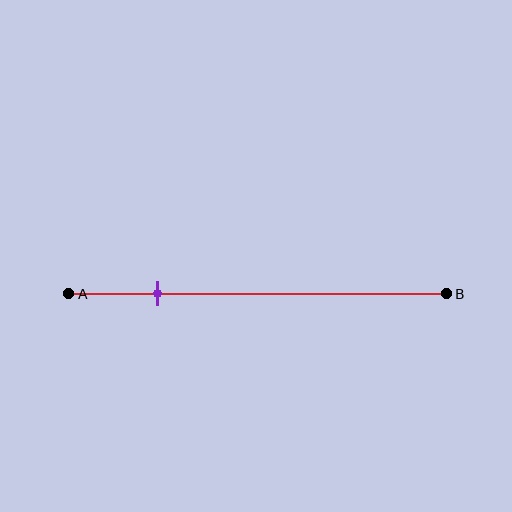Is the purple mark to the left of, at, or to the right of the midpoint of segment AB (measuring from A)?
The purple mark is to the left of the midpoint of segment AB.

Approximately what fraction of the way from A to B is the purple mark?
The purple mark is approximately 25% of the way from A to B.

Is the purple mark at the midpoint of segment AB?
No, the mark is at about 25% from A, not at the 50% midpoint.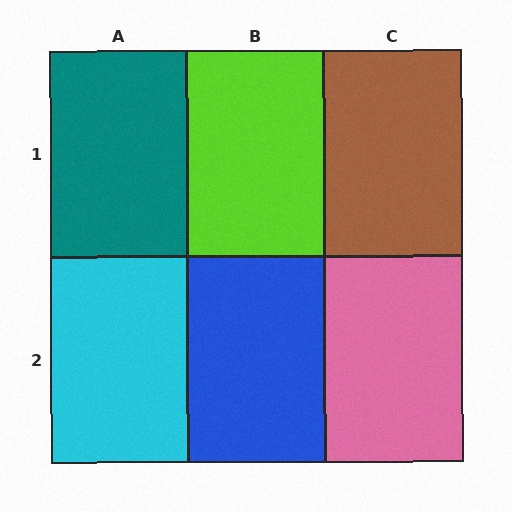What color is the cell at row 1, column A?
Teal.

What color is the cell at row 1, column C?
Brown.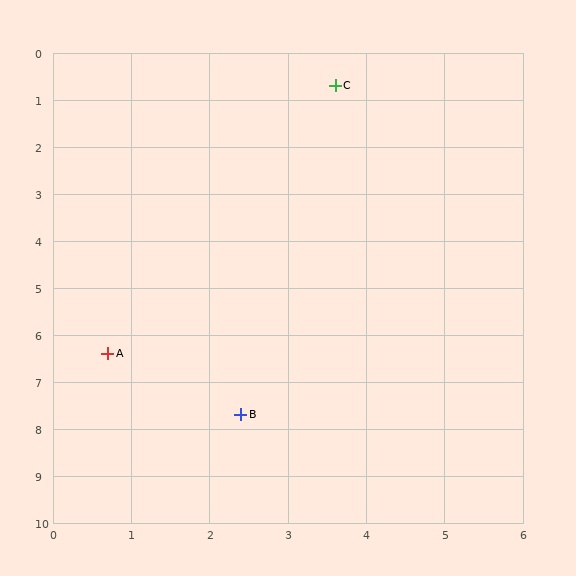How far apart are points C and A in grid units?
Points C and A are about 6.4 grid units apart.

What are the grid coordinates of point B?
Point B is at approximately (2.4, 7.7).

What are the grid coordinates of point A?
Point A is at approximately (0.7, 6.4).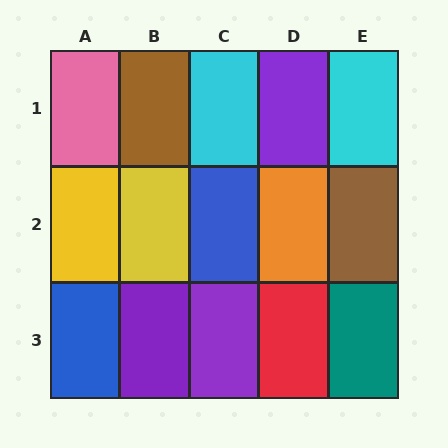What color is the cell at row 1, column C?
Cyan.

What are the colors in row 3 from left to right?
Blue, purple, purple, red, teal.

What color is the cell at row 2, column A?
Yellow.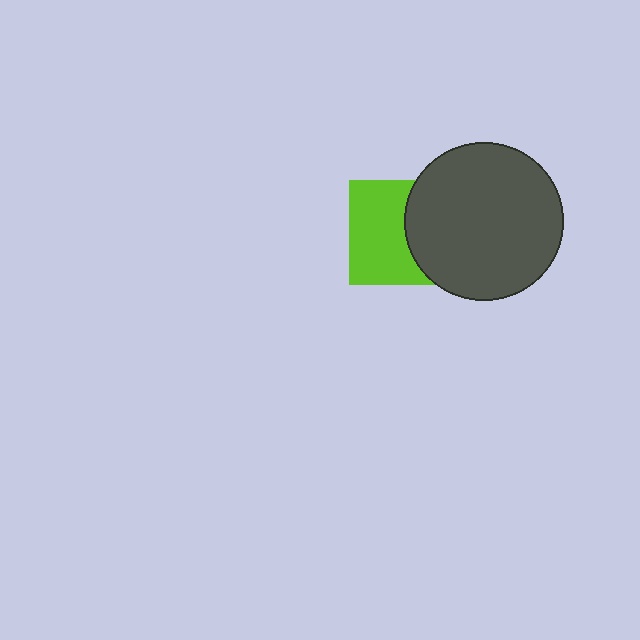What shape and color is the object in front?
The object in front is a dark gray circle.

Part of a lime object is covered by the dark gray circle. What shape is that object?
It is a square.